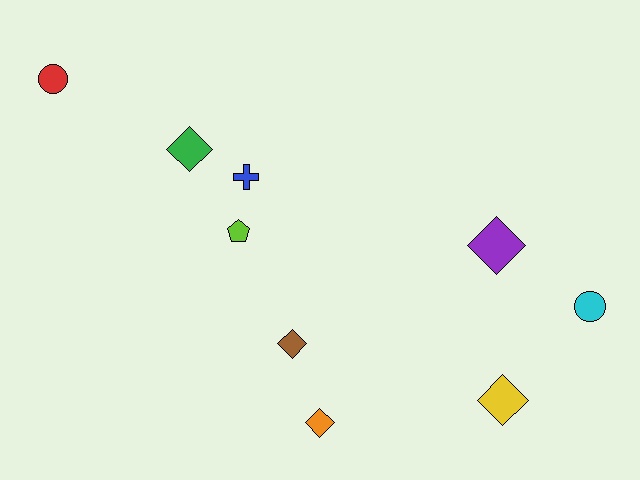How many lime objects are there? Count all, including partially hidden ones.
There is 1 lime object.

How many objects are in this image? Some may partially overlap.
There are 9 objects.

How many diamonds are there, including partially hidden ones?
There are 5 diamonds.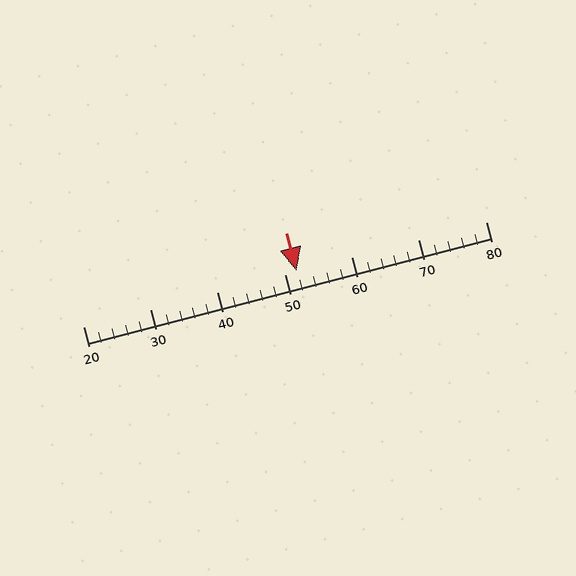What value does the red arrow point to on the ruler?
The red arrow points to approximately 52.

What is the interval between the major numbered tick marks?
The major tick marks are spaced 10 units apart.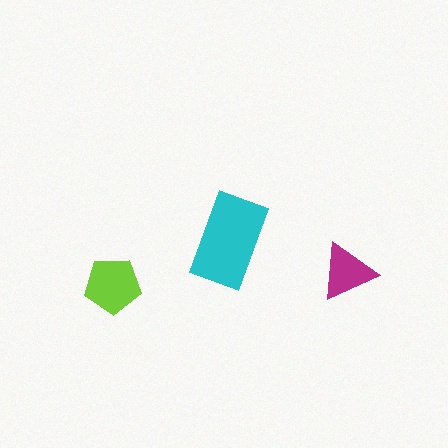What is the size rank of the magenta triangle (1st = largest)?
3rd.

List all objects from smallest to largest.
The magenta triangle, the lime pentagon, the cyan rectangle.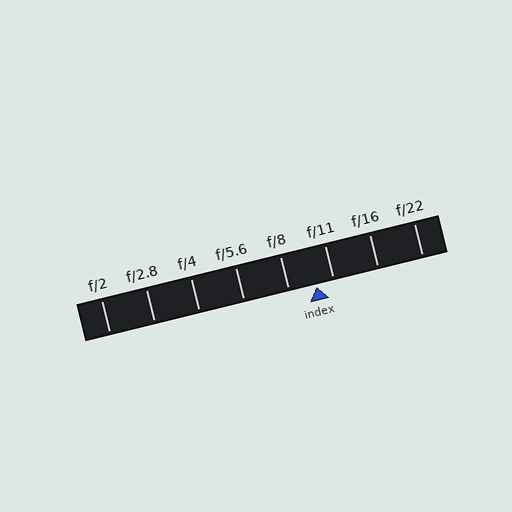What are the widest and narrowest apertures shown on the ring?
The widest aperture shown is f/2 and the narrowest is f/22.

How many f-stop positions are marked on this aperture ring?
There are 8 f-stop positions marked.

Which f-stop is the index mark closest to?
The index mark is closest to f/11.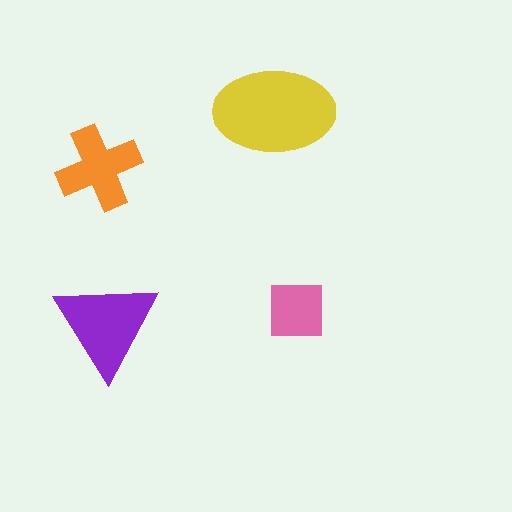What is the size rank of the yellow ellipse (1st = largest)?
1st.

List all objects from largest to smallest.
The yellow ellipse, the purple triangle, the orange cross, the pink square.